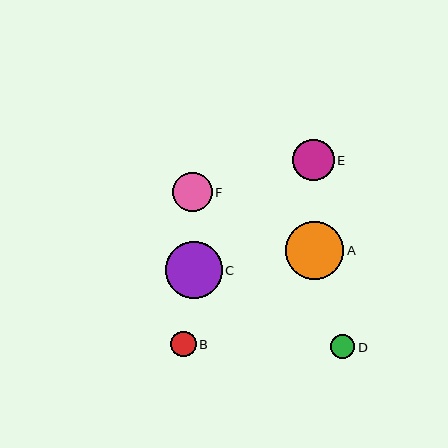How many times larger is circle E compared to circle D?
Circle E is approximately 1.7 times the size of circle D.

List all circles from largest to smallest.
From largest to smallest: A, C, E, F, B, D.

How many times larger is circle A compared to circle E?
Circle A is approximately 1.4 times the size of circle E.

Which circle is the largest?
Circle A is the largest with a size of approximately 58 pixels.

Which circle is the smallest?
Circle D is the smallest with a size of approximately 25 pixels.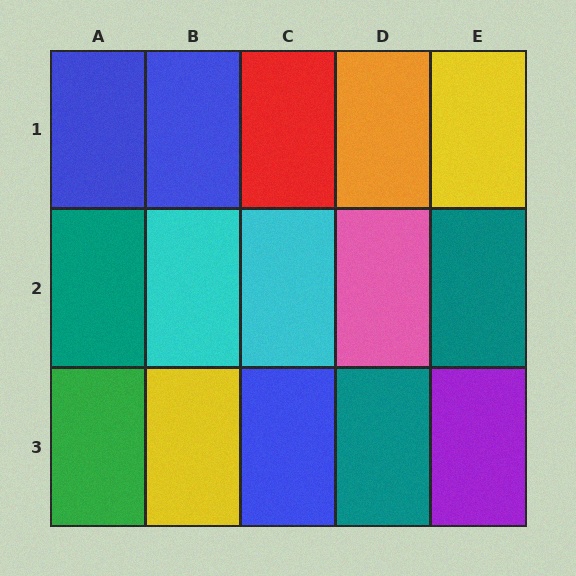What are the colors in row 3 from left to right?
Green, yellow, blue, teal, purple.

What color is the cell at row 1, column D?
Orange.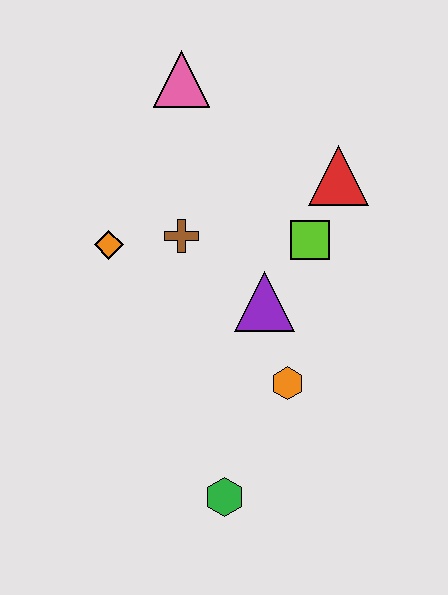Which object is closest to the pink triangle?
The brown cross is closest to the pink triangle.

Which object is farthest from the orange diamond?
The green hexagon is farthest from the orange diamond.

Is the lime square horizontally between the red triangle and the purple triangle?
Yes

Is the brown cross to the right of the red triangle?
No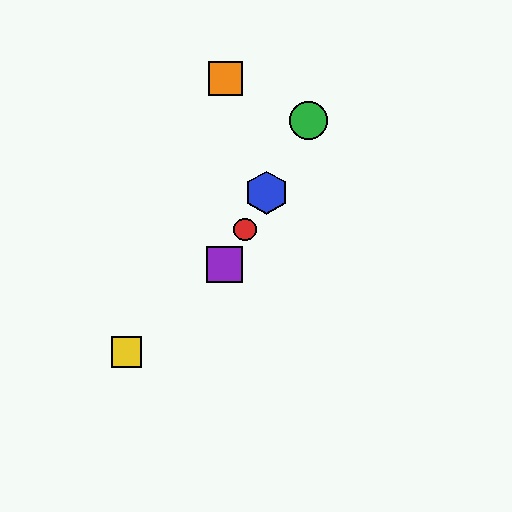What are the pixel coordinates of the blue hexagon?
The blue hexagon is at (266, 193).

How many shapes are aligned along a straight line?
4 shapes (the red circle, the blue hexagon, the green circle, the purple square) are aligned along a straight line.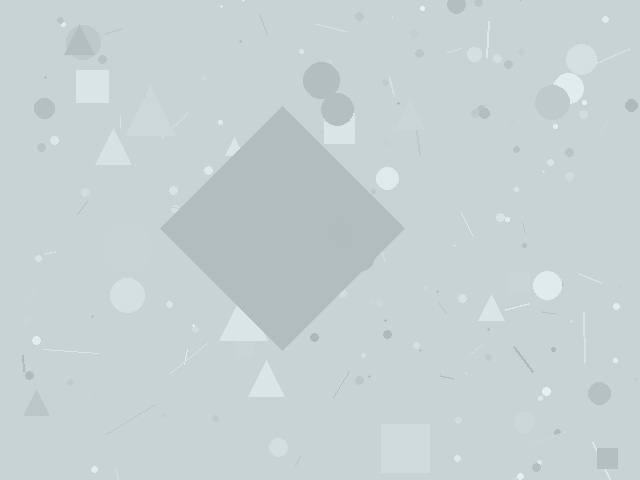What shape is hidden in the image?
A diamond is hidden in the image.